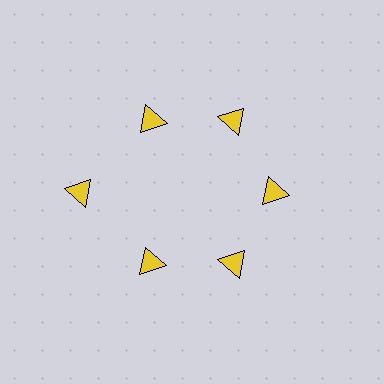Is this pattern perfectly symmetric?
No. The 6 yellow triangles are arranged in a ring, but one element near the 9 o'clock position is pushed outward from the center, breaking the 6-fold rotational symmetry.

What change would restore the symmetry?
The symmetry would be restored by moving it inward, back onto the ring so that all 6 triangles sit at equal angles and equal distance from the center.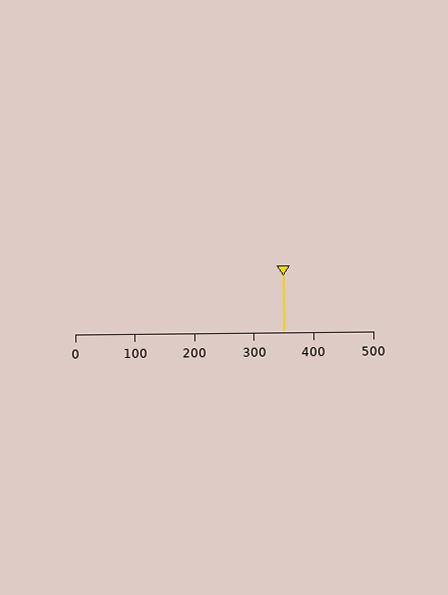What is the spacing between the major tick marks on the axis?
The major ticks are spaced 100 apart.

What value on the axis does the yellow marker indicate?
The marker indicates approximately 350.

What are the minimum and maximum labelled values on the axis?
The axis runs from 0 to 500.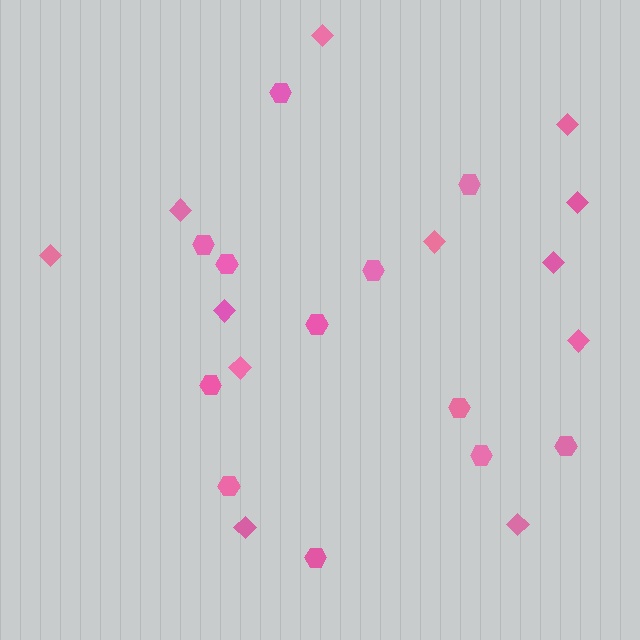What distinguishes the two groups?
There are 2 groups: one group of diamonds (12) and one group of hexagons (12).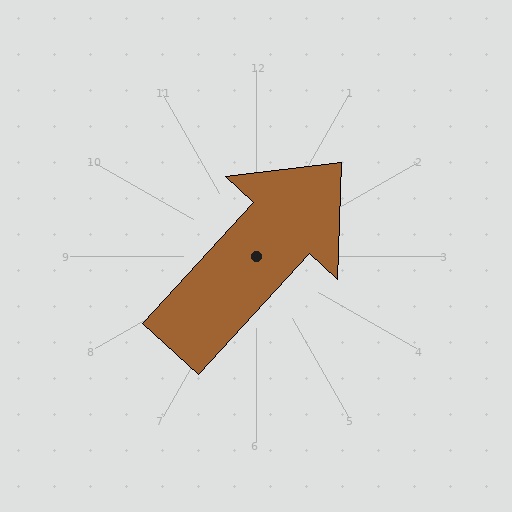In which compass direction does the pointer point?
Northeast.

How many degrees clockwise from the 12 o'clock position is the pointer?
Approximately 43 degrees.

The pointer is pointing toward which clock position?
Roughly 1 o'clock.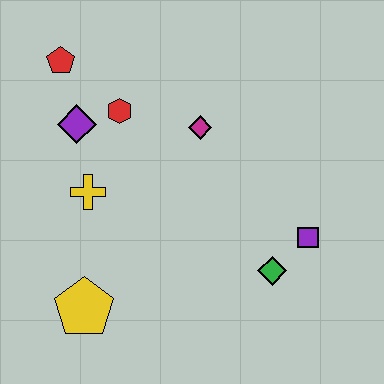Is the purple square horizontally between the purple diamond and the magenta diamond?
No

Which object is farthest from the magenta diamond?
The yellow pentagon is farthest from the magenta diamond.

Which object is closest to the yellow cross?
The purple diamond is closest to the yellow cross.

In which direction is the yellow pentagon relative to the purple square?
The yellow pentagon is to the left of the purple square.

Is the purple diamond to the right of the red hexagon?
No